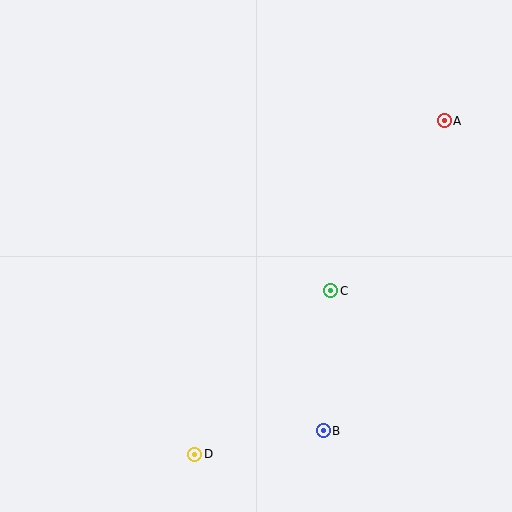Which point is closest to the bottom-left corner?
Point D is closest to the bottom-left corner.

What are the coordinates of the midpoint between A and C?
The midpoint between A and C is at (387, 206).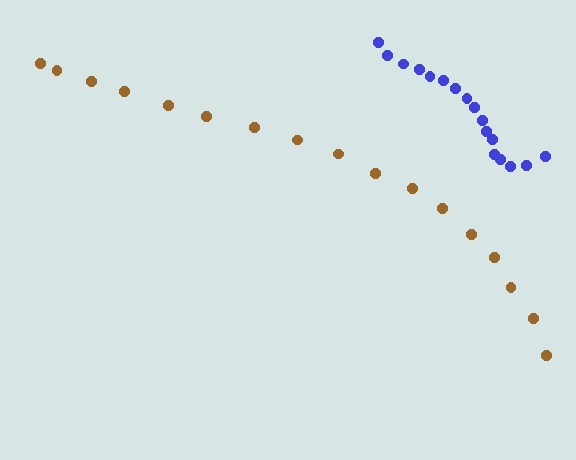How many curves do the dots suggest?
There are 2 distinct paths.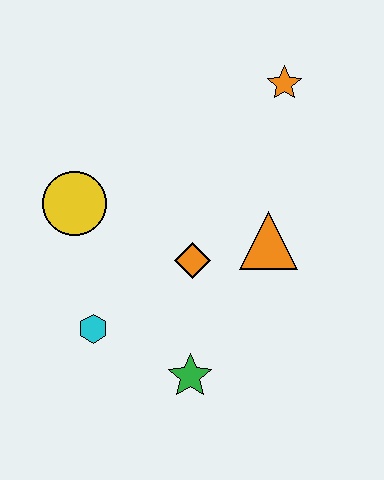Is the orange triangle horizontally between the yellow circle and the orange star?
Yes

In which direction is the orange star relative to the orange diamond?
The orange star is above the orange diamond.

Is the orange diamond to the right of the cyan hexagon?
Yes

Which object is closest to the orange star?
The orange triangle is closest to the orange star.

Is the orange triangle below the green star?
No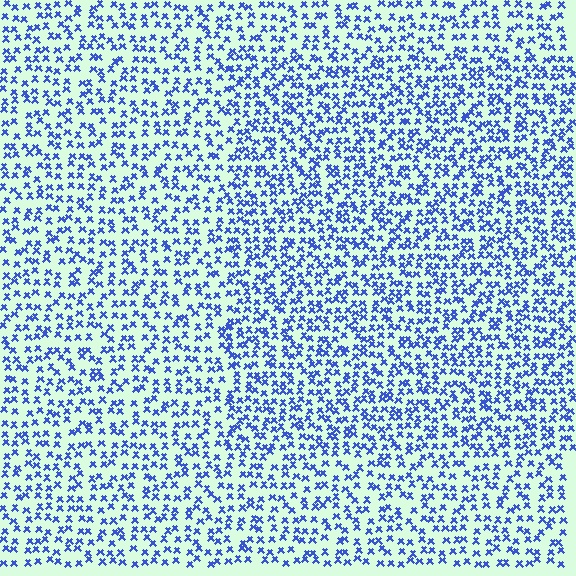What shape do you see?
I see a rectangle.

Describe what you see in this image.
The image contains small blue elements arranged at two different densities. A rectangle-shaped region is visible where the elements are more densely packed than the surrounding area.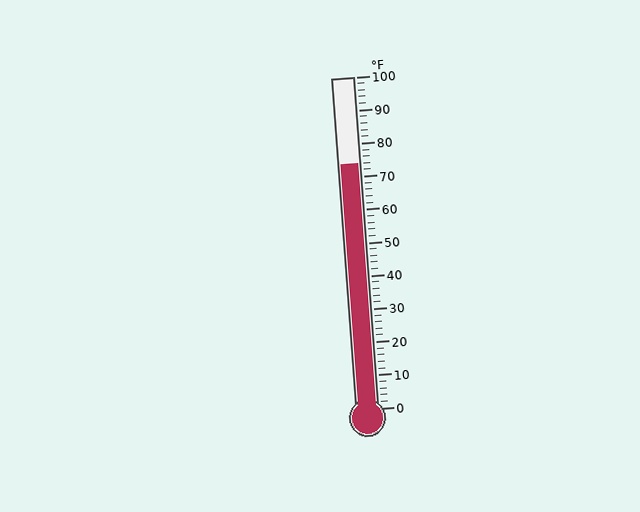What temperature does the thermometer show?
The thermometer shows approximately 74°F.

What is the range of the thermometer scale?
The thermometer scale ranges from 0°F to 100°F.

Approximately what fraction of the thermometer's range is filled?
The thermometer is filled to approximately 75% of its range.